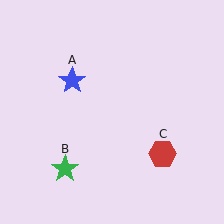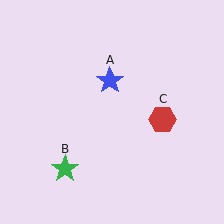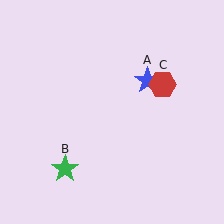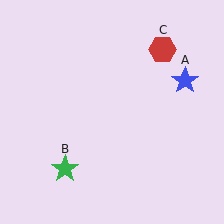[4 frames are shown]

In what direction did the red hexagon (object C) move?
The red hexagon (object C) moved up.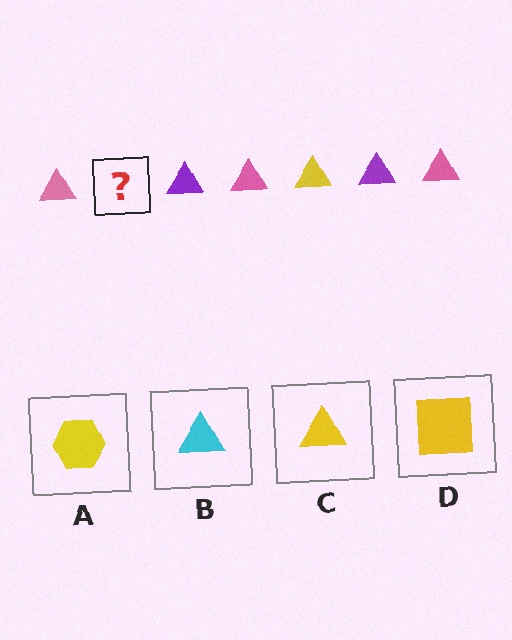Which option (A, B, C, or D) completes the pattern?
C.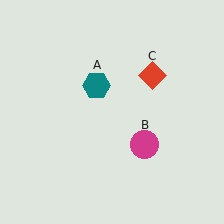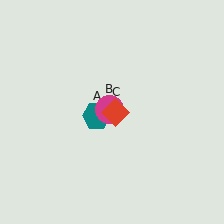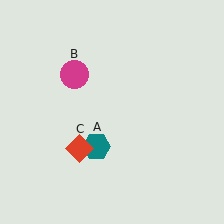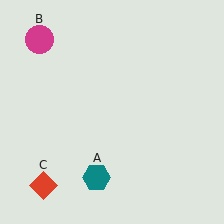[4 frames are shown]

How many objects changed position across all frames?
3 objects changed position: teal hexagon (object A), magenta circle (object B), red diamond (object C).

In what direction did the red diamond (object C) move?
The red diamond (object C) moved down and to the left.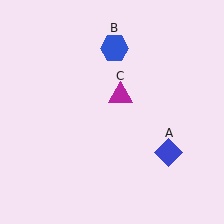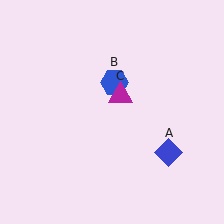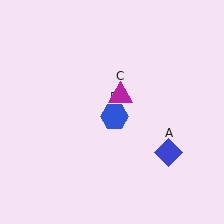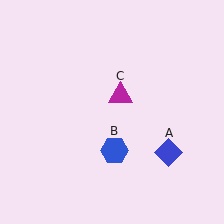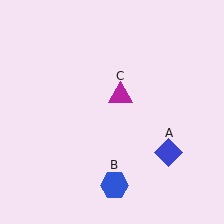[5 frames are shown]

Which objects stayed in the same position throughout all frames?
Blue diamond (object A) and magenta triangle (object C) remained stationary.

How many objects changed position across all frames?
1 object changed position: blue hexagon (object B).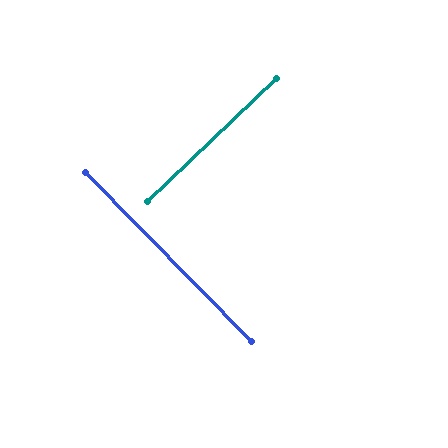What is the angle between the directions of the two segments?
Approximately 89 degrees.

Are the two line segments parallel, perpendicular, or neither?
Perpendicular — they meet at approximately 89°.